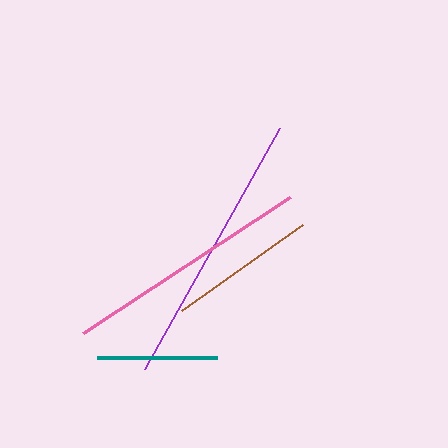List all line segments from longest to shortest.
From longest to shortest: purple, pink, brown, teal.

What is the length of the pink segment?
The pink segment is approximately 248 pixels long.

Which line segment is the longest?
The purple line is the longest at approximately 276 pixels.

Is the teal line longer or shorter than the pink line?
The pink line is longer than the teal line.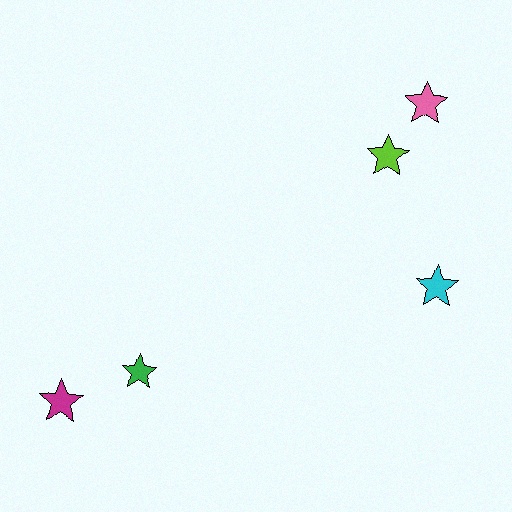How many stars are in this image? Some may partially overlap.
There are 5 stars.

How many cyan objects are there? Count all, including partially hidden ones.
There is 1 cyan object.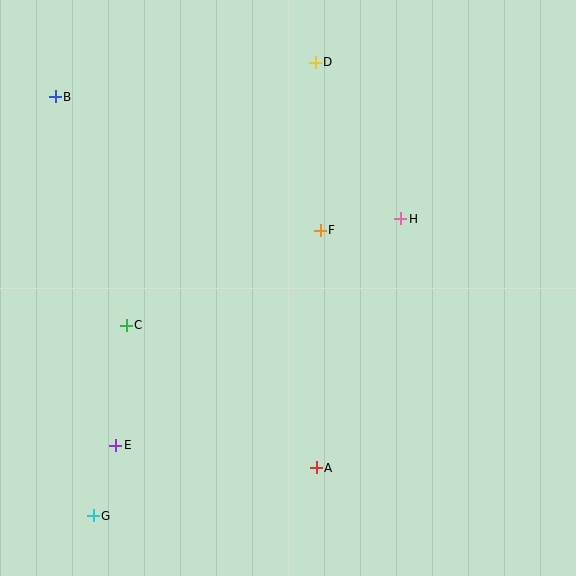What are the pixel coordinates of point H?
Point H is at (401, 219).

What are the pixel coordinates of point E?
Point E is at (116, 445).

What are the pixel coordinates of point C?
Point C is at (126, 325).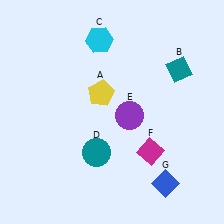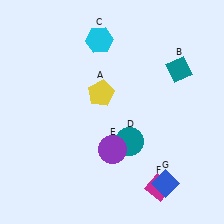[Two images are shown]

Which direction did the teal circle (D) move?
The teal circle (D) moved right.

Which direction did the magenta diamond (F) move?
The magenta diamond (F) moved down.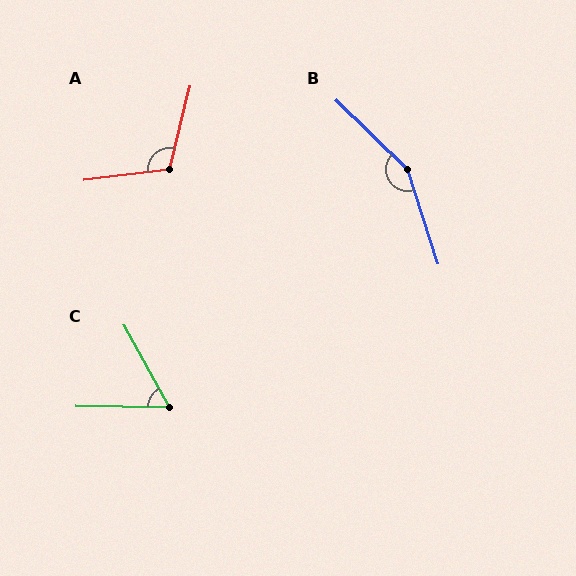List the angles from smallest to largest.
C (60°), A (111°), B (152°).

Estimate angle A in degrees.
Approximately 111 degrees.